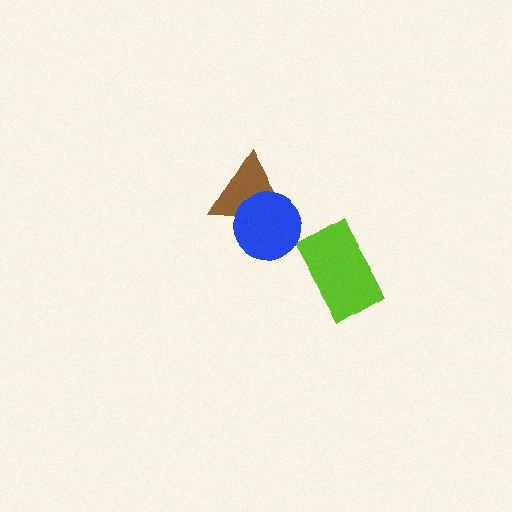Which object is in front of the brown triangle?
The blue circle is in front of the brown triangle.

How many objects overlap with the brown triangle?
1 object overlaps with the brown triangle.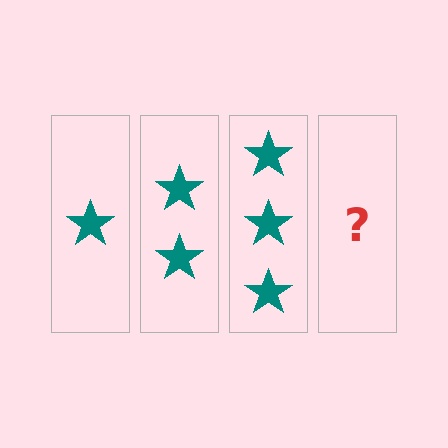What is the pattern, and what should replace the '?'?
The pattern is that each step adds one more star. The '?' should be 4 stars.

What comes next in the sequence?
The next element should be 4 stars.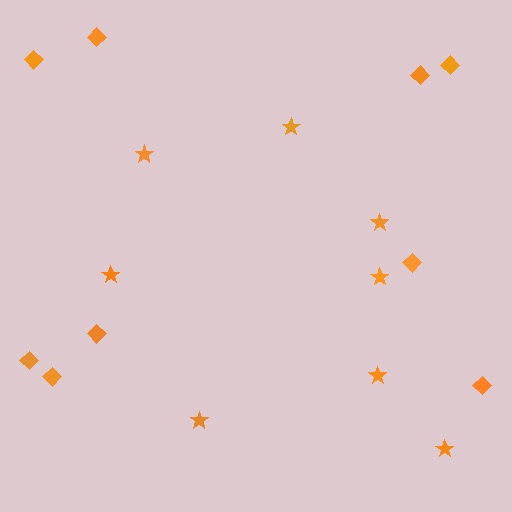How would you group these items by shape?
There are 2 groups: one group of stars (8) and one group of diamonds (9).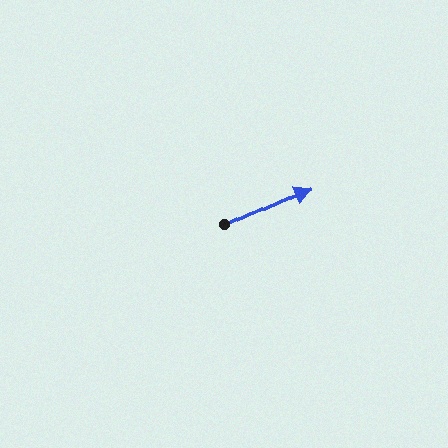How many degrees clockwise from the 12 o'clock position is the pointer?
Approximately 66 degrees.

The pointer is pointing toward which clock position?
Roughly 2 o'clock.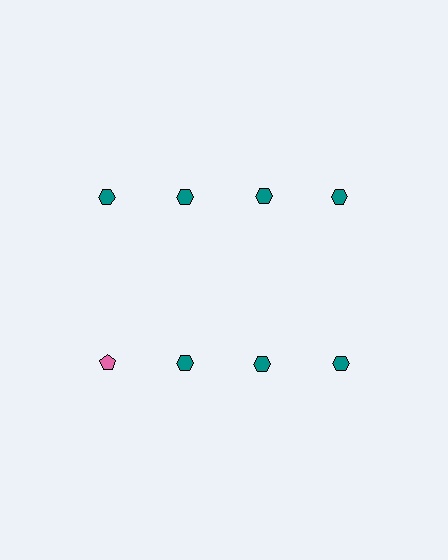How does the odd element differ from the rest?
It differs in both color (pink instead of teal) and shape (pentagon instead of hexagon).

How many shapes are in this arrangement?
There are 8 shapes arranged in a grid pattern.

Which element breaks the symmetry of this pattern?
The pink pentagon in the second row, leftmost column breaks the symmetry. All other shapes are teal hexagons.